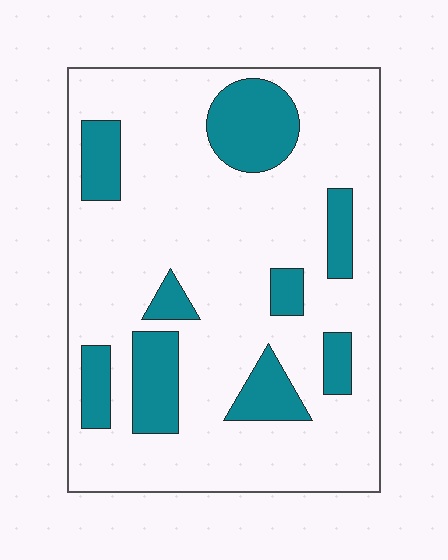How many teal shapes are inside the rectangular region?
9.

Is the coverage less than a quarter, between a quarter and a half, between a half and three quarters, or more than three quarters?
Less than a quarter.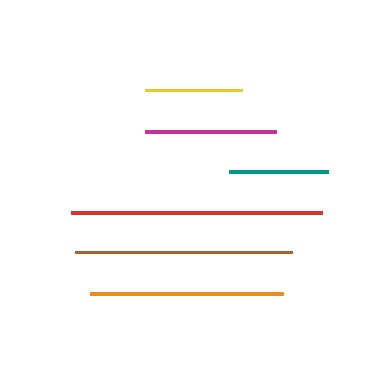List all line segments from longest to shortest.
From longest to shortest: red, brown, orange, magenta, teal, yellow.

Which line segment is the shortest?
The yellow line is the shortest at approximately 97 pixels.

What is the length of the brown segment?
The brown segment is approximately 217 pixels long.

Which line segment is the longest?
The red line is the longest at approximately 251 pixels.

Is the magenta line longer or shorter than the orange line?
The orange line is longer than the magenta line.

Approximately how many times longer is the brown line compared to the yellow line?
The brown line is approximately 2.2 times the length of the yellow line.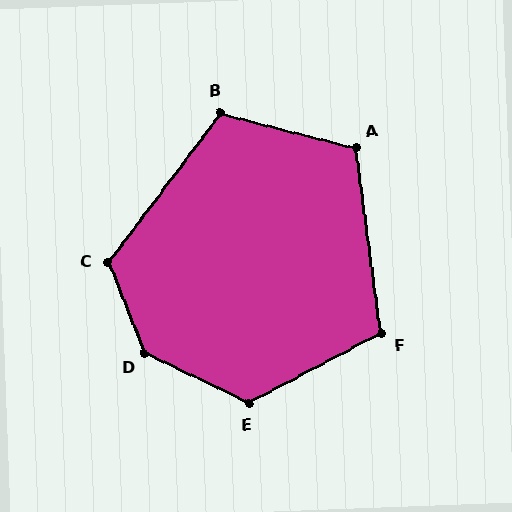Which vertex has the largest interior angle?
D, at approximately 138 degrees.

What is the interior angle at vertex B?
Approximately 112 degrees (obtuse).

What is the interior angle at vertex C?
Approximately 121 degrees (obtuse).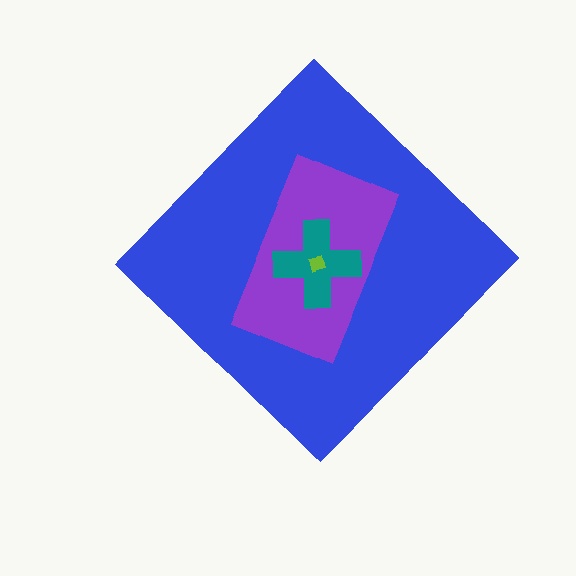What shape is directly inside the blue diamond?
The purple rectangle.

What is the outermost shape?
The blue diamond.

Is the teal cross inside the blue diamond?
Yes.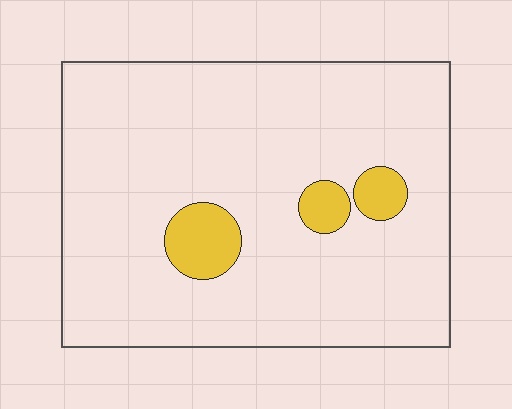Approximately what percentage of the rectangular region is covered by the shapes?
Approximately 10%.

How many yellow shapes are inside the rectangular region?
3.